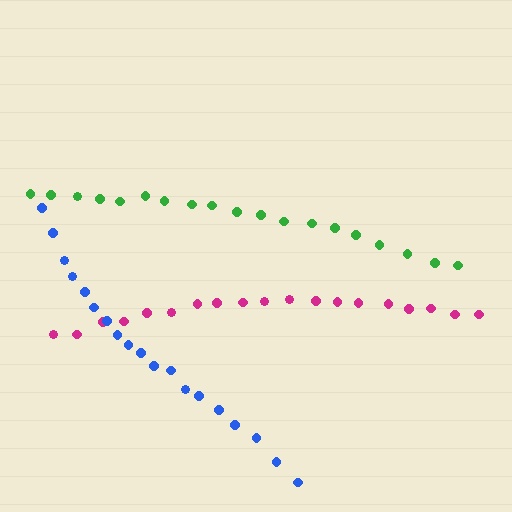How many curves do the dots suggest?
There are 3 distinct paths.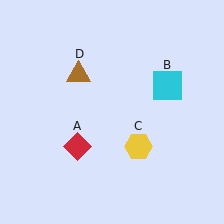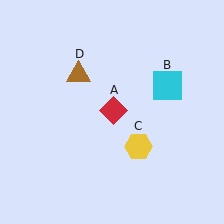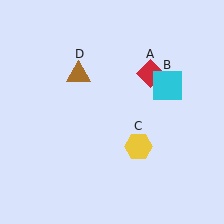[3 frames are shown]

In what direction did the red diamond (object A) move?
The red diamond (object A) moved up and to the right.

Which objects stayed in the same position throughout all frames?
Cyan square (object B) and yellow hexagon (object C) and brown triangle (object D) remained stationary.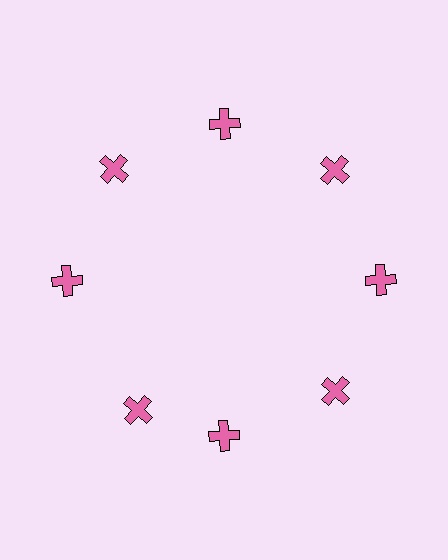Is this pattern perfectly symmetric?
No. The 8 pink crosses are arranged in a ring, but one element near the 8 o'clock position is rotated out of alignment along the ring, breaking the 8-fold rotational symmetry.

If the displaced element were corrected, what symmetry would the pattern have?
It would have 8-fold rotational symmetry — the pattern would map onto itself every 45 degrees.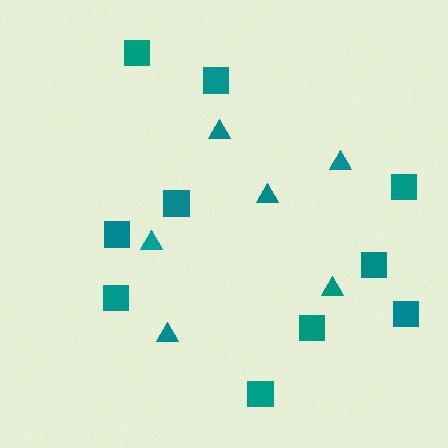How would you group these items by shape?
There are 2 groups: one group of squares (10) and one group of triangles (6).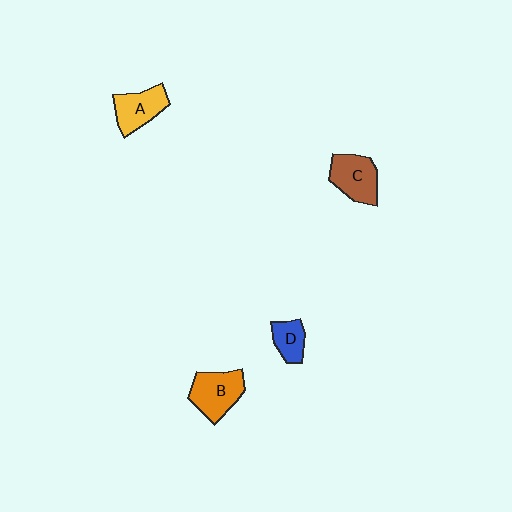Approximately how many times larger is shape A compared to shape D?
Approximately 1.5 times.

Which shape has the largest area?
Shape B (orange).